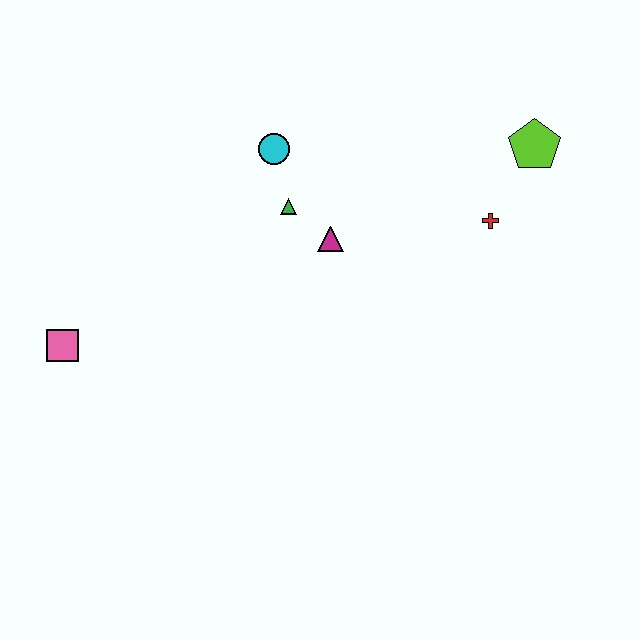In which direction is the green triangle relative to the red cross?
The green triangle is to the left of the red cross.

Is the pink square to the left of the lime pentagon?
Yes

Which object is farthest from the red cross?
The pink square is farthest from the red cross.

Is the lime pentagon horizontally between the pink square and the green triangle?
No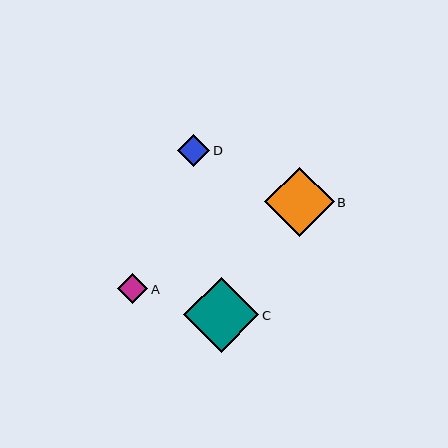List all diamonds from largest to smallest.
From largest to smallest: C, B, D, A.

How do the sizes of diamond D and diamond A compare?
Diamond D and diamond A are approximately the same size.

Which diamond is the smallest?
Diamond A is the smallest with a size of approximately 30 pixels.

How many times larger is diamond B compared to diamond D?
Diamond B is approximately 2.2 times the size of diamond D.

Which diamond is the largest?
Diamond C is the largest with a size of approximately 75 pixels.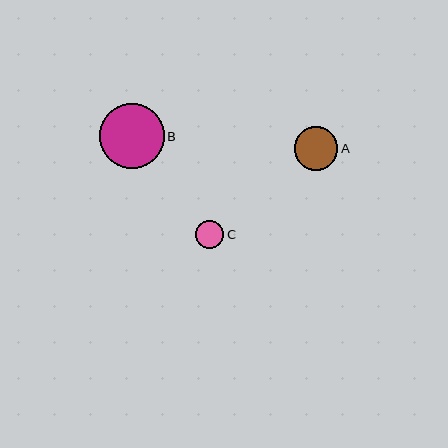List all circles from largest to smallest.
From largest to smallest: B, A, C.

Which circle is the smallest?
Circle C is the smallest with a size of approximately 28 pixels.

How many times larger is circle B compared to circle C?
Circle B is approximately 2.3 times the size of circle C.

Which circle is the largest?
Circle B is the largest with a size of approximately 65 pixels.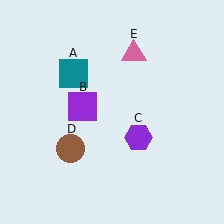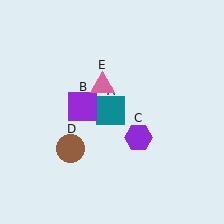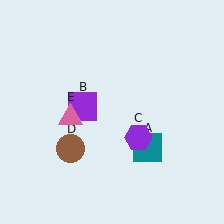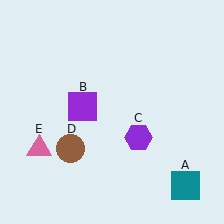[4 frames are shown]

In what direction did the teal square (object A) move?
The teal square (object A) moved down and to the right.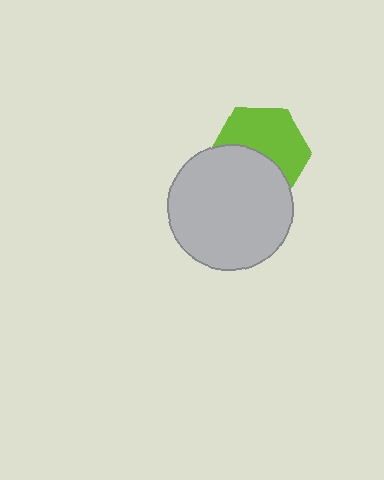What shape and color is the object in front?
The object in front is a light gray circle.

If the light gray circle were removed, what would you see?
You would see the complete lime hexagon.